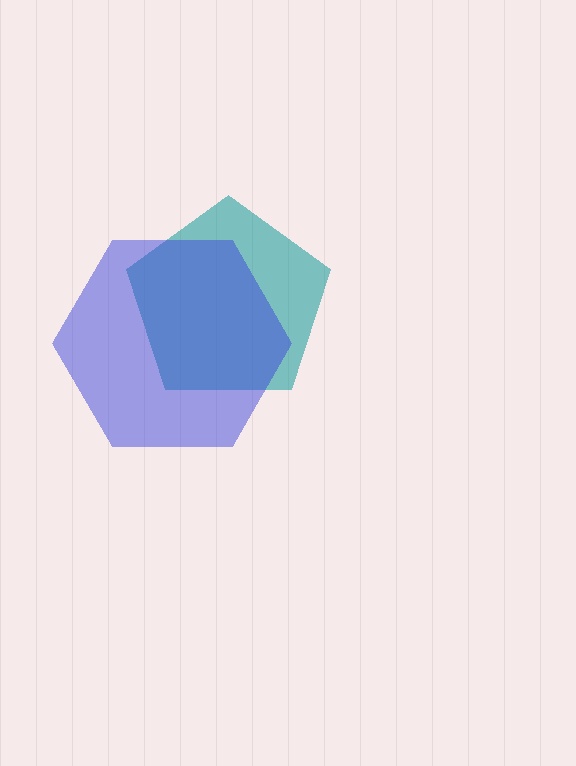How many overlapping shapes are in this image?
There are 2 overlapping shapes in the image.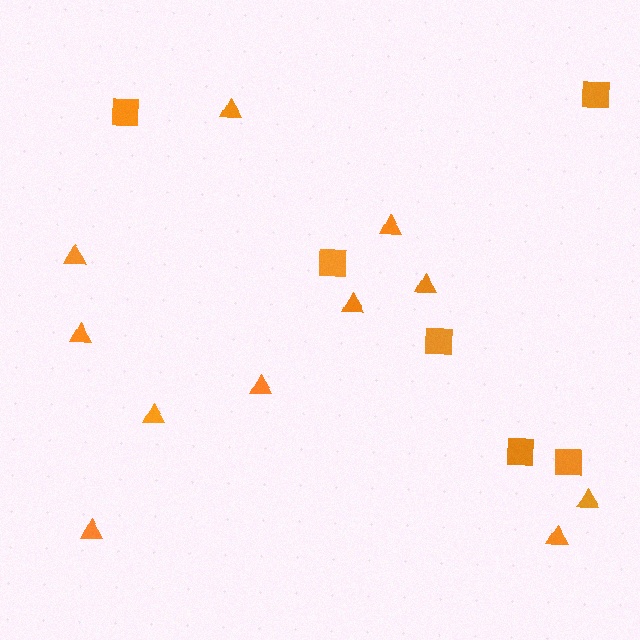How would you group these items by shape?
There are 2 groups: one group of squares (6) and one group of triangles (11).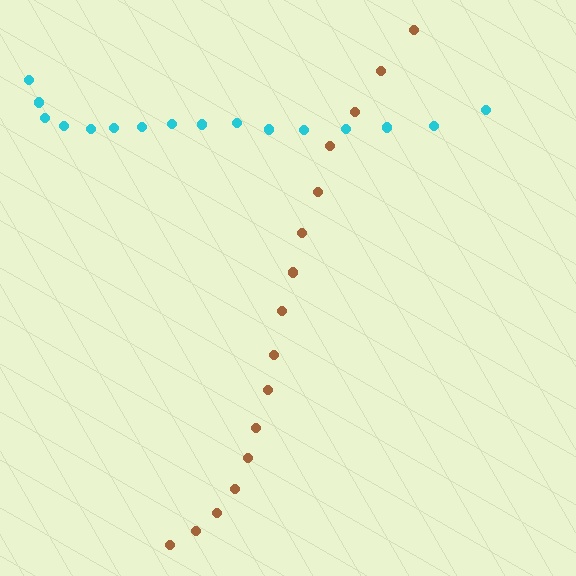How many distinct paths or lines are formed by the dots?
There are 2 distinct paths.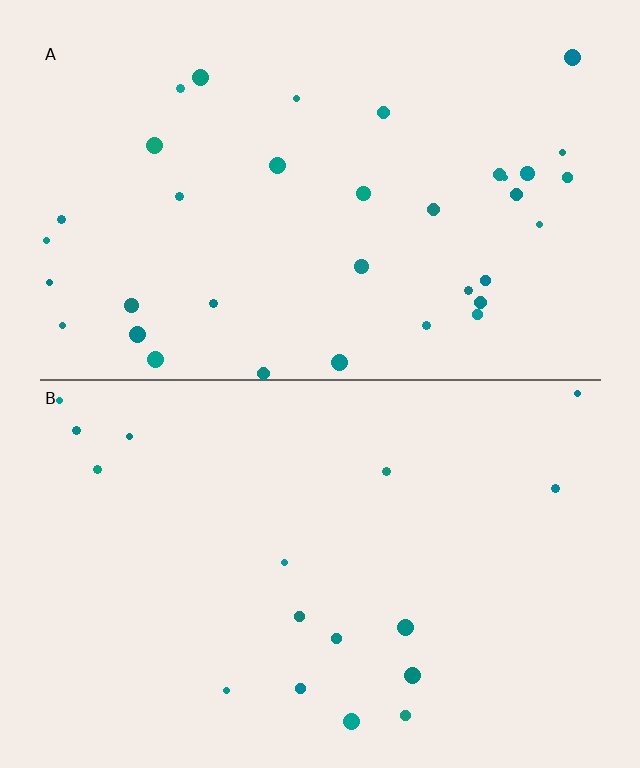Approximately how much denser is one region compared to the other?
Approximately 2.1× — region A over region B.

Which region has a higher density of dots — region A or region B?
A (the top).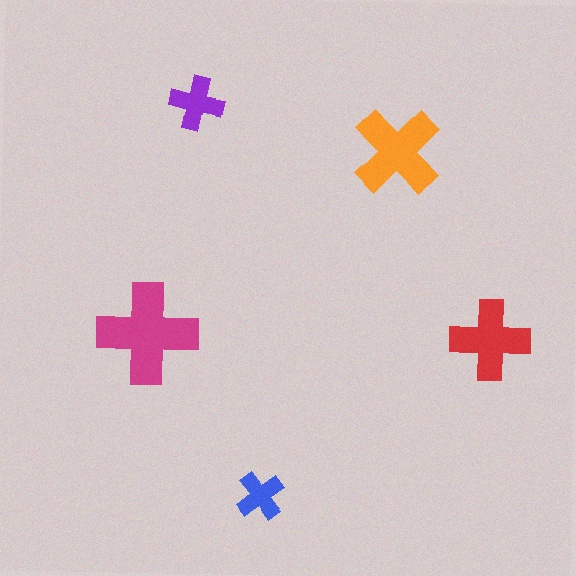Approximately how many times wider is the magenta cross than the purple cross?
About 2 times wider.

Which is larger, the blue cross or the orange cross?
The orange one.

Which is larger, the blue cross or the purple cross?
The purple one.